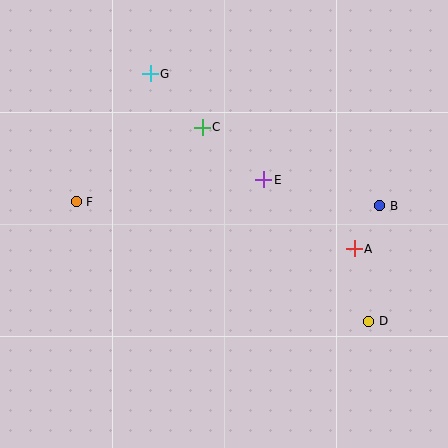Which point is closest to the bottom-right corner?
Point D is closest to the bottom-right corner.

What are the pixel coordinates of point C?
Point C is at (202, 127).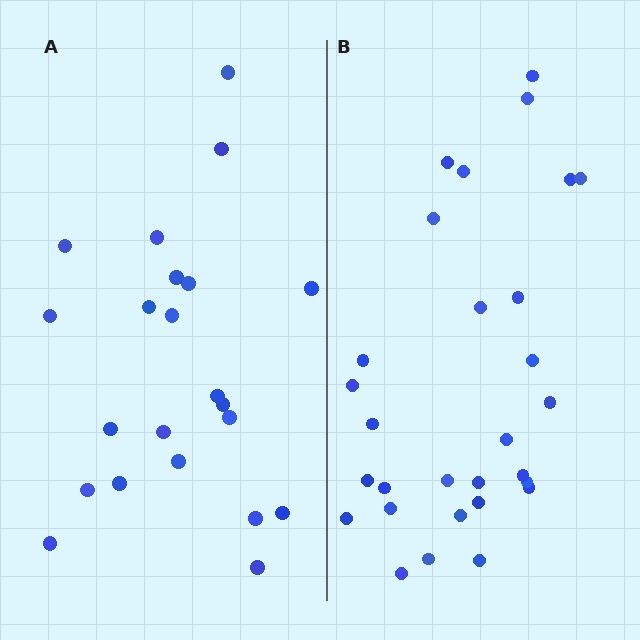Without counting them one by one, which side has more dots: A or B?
Region B (the right region) has more dots.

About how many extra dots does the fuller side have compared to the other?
Region B has roughly 8 or so more dots than region A.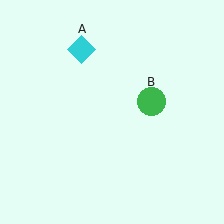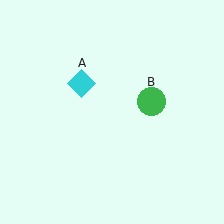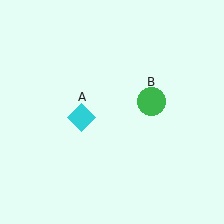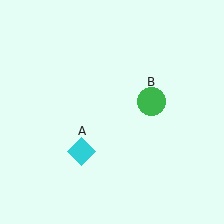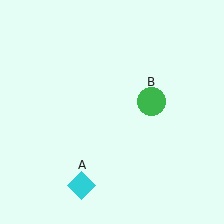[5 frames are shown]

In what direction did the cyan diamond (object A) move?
The cyan diamond (object A) moved down.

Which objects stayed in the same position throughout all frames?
Green circle (object B) remained stationary.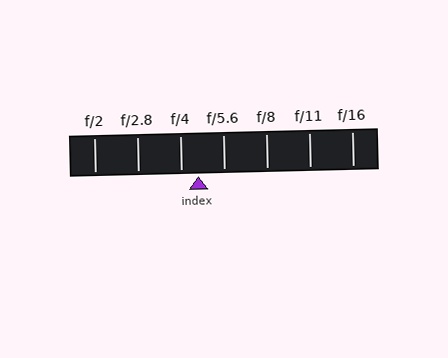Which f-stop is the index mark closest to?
The index mark is closest to f/4.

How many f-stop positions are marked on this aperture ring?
There are 7 f-stop positions marked.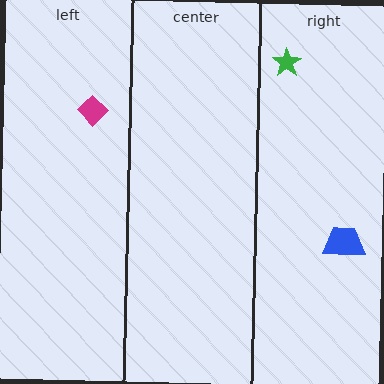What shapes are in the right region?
The blue trapezoid, the green star.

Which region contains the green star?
The right region.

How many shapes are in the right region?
2.